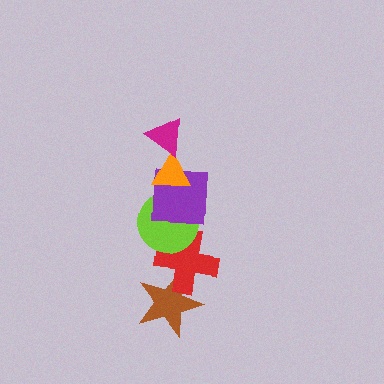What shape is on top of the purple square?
The orange triangle is on top of the purple square.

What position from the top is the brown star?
The brown star is 6th from the top.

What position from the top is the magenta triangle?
The magenta triangle is 1st from the top.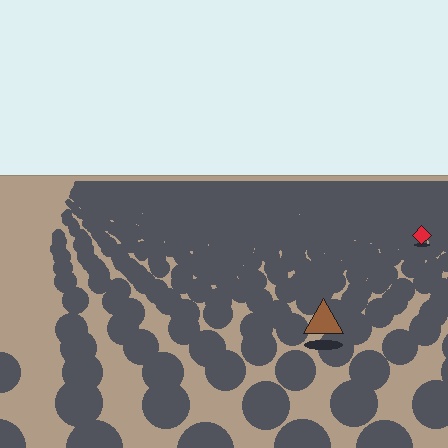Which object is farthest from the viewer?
The red diamond is farthest from the viewer. It appears smaller and the ground texture around it is denser.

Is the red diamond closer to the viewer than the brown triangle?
No. The brown triangle is closer — you can tell from the texture gradient: the ground texture is coarser near it.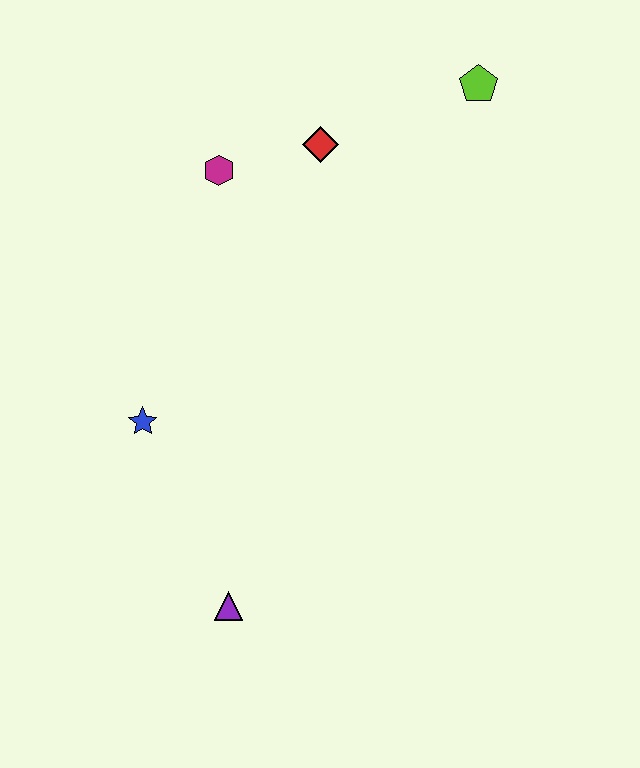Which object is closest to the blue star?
The purple triangle is closest to the blue star.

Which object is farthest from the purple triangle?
The lime pentagon is farthest from the purple triangle.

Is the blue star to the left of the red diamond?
Yes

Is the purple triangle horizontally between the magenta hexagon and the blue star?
No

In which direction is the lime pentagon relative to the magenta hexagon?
The lime pentagon is to the right of the magenta hexagon.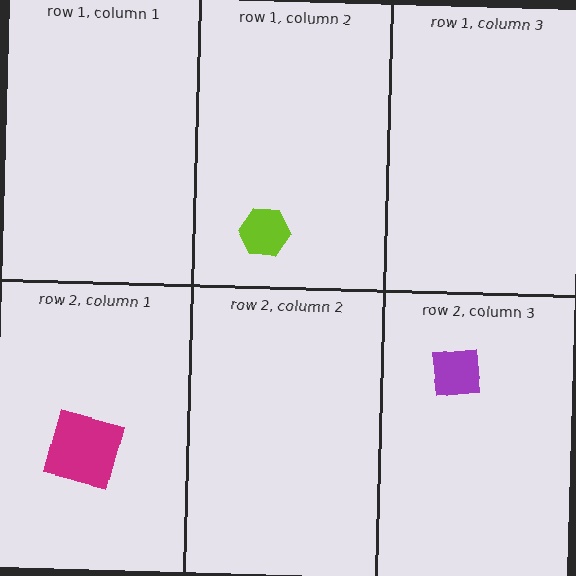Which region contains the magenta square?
The row 2, column 1 region.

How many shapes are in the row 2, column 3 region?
1.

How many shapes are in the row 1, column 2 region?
1.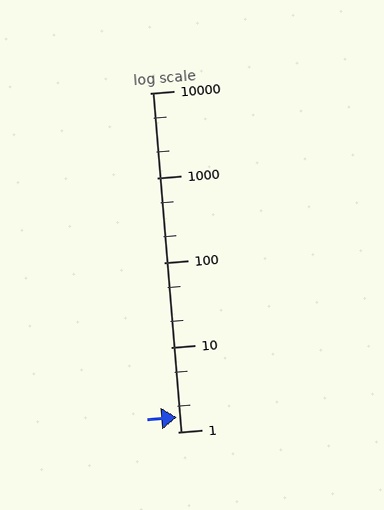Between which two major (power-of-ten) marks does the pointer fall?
The pointer is between 1 and 10.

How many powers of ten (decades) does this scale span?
The scale spans 4 decades, from 1 to 10000.